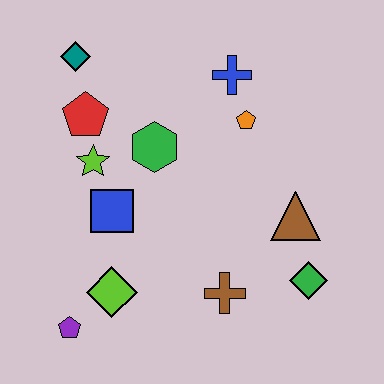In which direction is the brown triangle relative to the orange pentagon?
The brown triangle is below the orange pentagon.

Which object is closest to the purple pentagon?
The lime diamond is closest to the purple pentagon.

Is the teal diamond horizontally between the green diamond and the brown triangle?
No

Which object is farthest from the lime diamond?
The blue cross is farthest from the lime diamond.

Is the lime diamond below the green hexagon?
Yes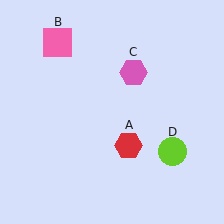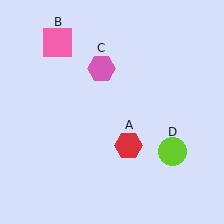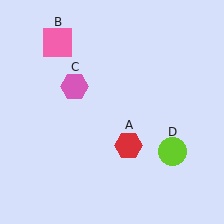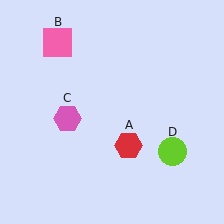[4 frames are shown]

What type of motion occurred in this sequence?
The pink hexagon (object C) rotated counterclockwise around the center of the scene.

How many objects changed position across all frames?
1 object changed position: pink hexagon (object C).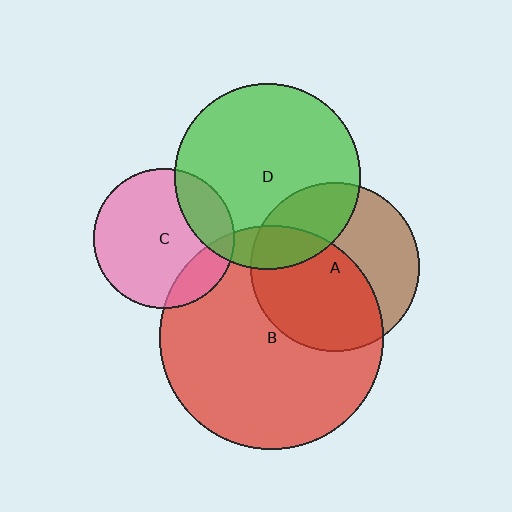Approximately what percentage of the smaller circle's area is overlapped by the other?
Approximately 25%.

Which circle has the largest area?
Circle B (red).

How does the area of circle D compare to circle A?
Approximately 1.2 times.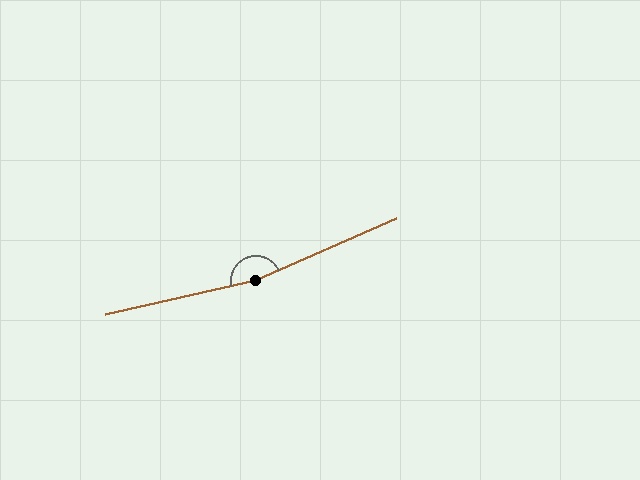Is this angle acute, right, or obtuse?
It is obtuse.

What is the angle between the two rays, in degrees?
Approximately 169 degrees.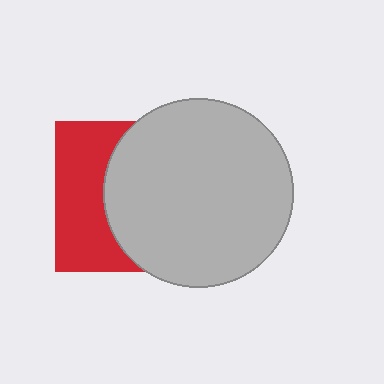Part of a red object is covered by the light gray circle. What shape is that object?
It is a square.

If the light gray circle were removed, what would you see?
You would see the complete red square.